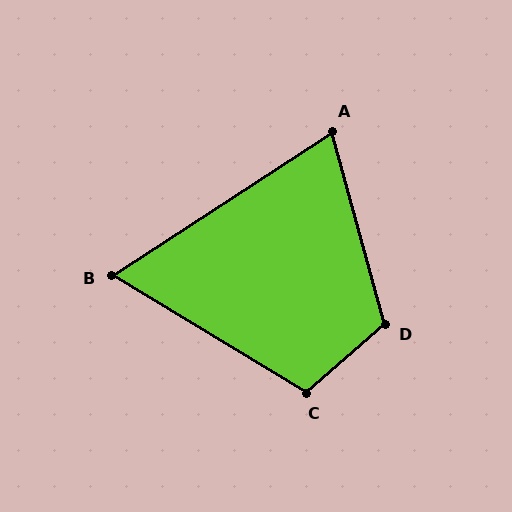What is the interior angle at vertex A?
Approximately 72 degrees (acute).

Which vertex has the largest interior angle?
D, at approximately 116 degrees.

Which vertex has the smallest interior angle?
B, at approximately 64 degrees.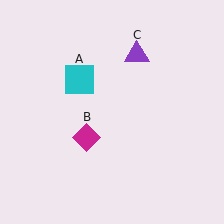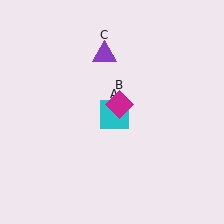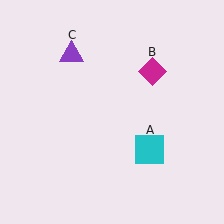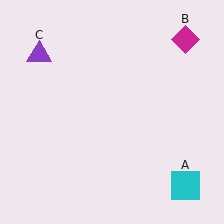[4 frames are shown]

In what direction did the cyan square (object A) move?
The cyan square (object A) moved down and to the right.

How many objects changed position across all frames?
3 objects changed position: cyan square (object A), magenta diamond (object B), purple triangle (object C).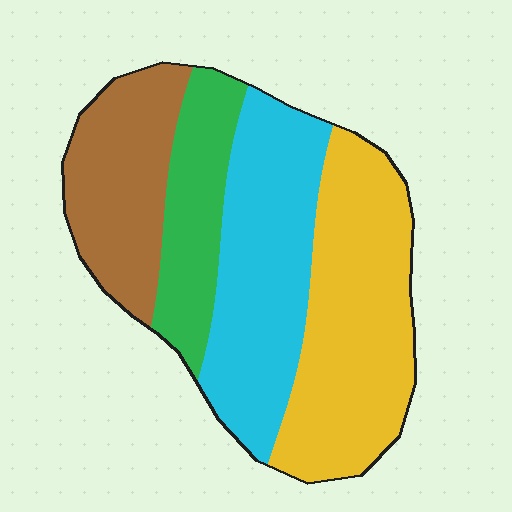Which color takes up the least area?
Green, at roughly 15%.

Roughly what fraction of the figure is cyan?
Cyan takes up about one third (1/3) of the figure.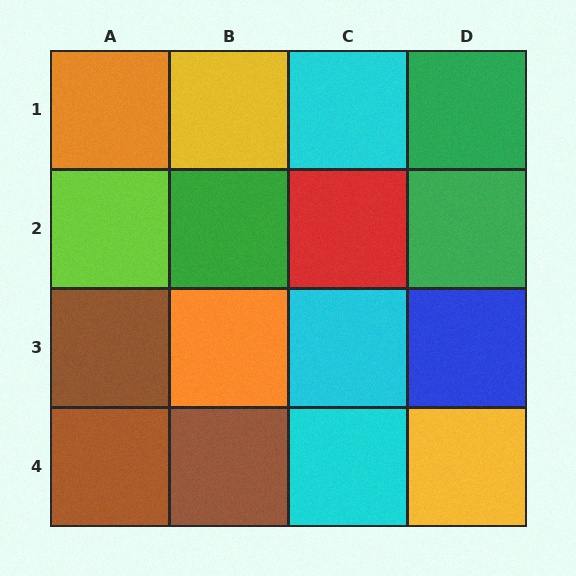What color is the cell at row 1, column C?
Cyan.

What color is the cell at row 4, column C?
Cyan.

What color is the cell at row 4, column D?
Yellow.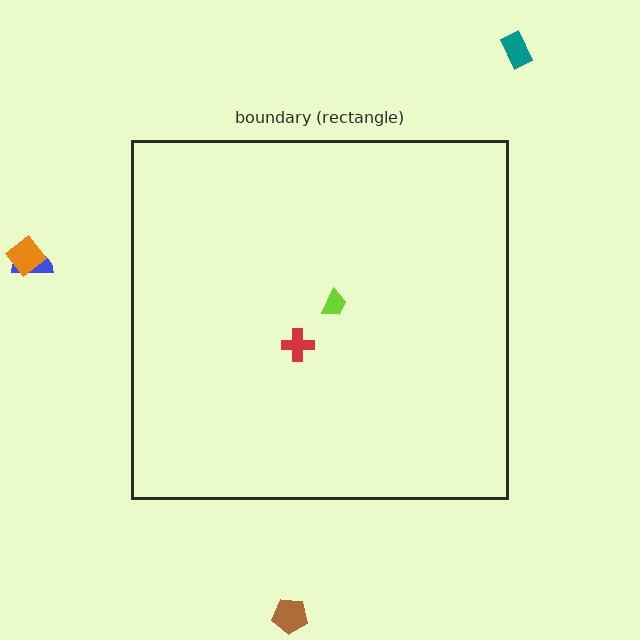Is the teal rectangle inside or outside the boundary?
Outside.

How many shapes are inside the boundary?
2 inside, 4 outside.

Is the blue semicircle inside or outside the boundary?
Outside.